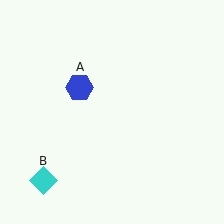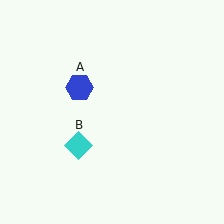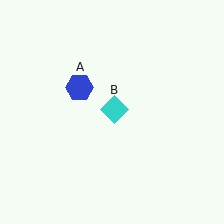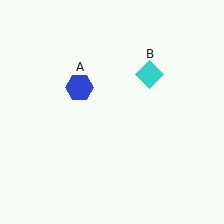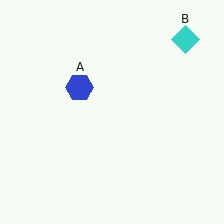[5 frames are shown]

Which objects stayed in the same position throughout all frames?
Blue hexagon (object A) remained stationary.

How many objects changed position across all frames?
1 object changed position: cyan diamond (object B).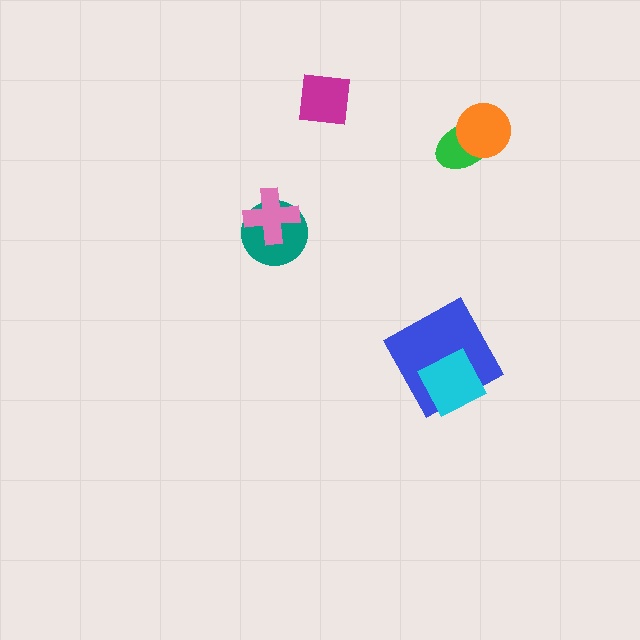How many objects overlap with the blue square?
1 object overlaps with the blue square.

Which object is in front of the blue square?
The cyan square is in front of the blue square.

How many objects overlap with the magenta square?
0 objects overlap with the magenta square.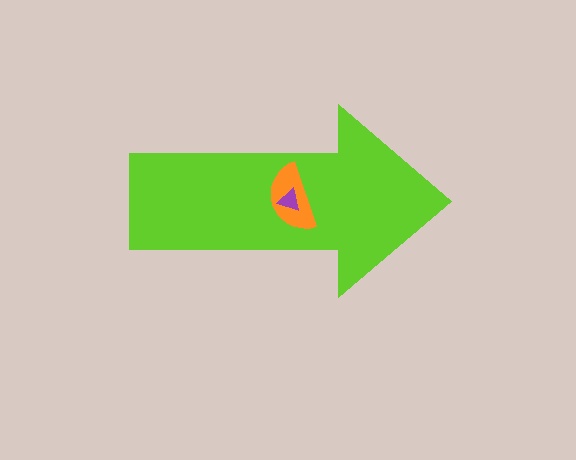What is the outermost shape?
The lime arrow.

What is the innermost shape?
The purple triangle.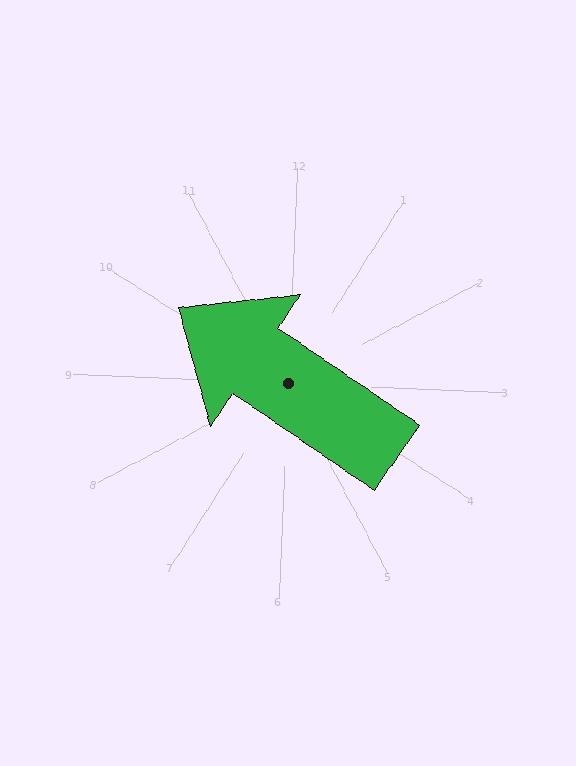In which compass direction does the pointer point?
Northwest.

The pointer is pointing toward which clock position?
Roughly 10 o'clock.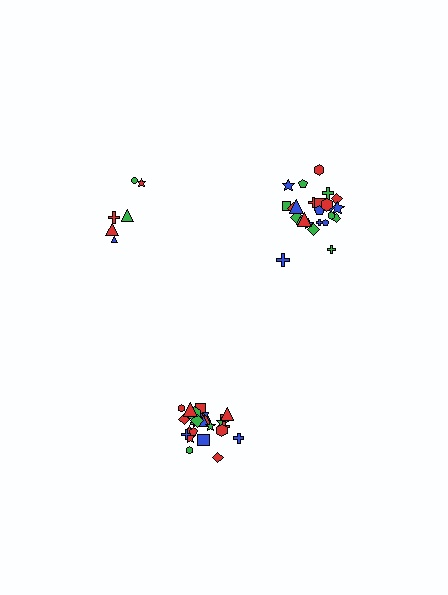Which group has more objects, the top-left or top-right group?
The top-right group.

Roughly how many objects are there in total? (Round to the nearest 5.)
Roughly 55 objects in total.